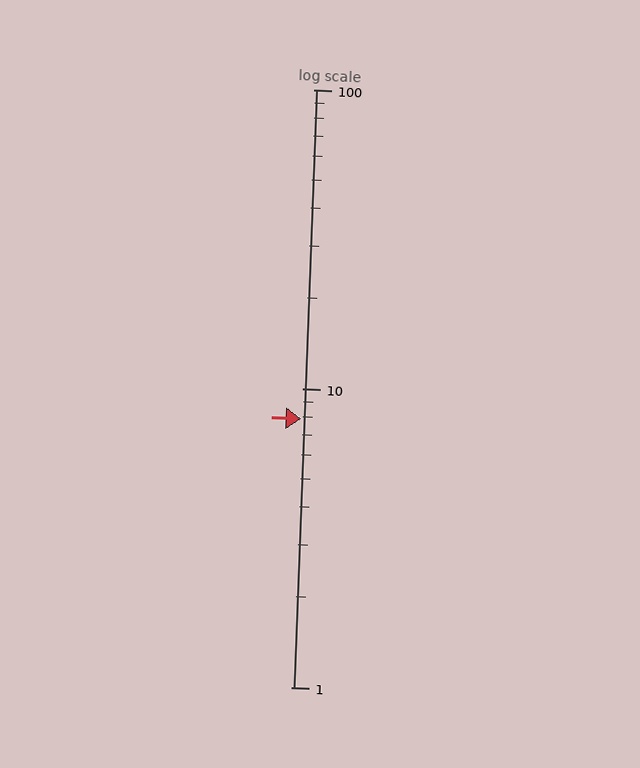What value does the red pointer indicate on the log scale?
The pointer indicates approximately 7.9.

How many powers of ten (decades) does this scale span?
The scale spans 2 decades, from 1 to 100.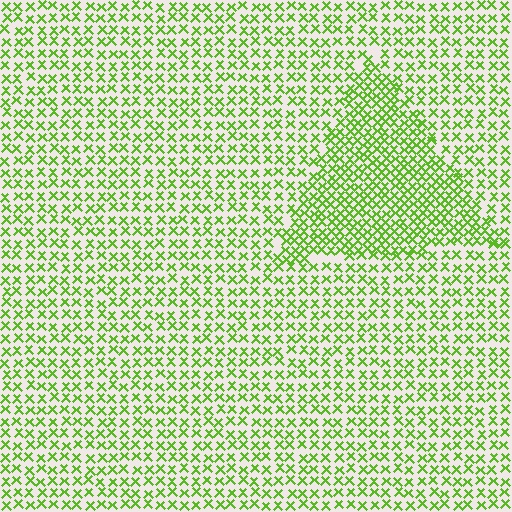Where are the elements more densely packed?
The elements are more densely packed inside the triangle boundary.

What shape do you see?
I see a triangle.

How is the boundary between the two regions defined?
The boundary is defined by a change in element density (approximately 1.7x ratio). All elements are the same color, size, and shape.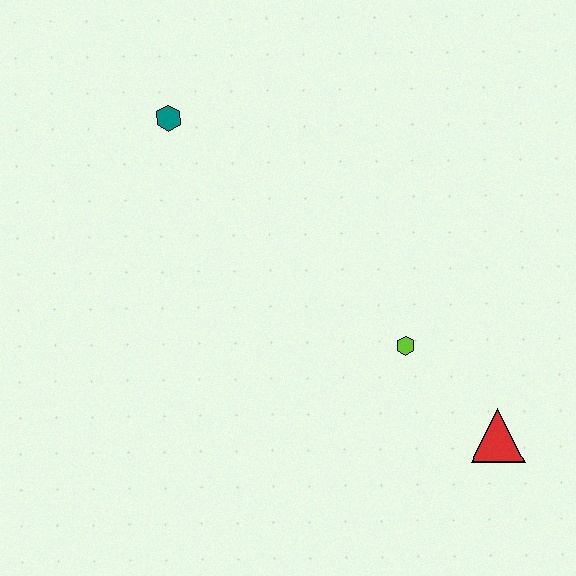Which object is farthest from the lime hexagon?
The teal hexagon is farthest from the lime hexagon.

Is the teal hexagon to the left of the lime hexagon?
Yes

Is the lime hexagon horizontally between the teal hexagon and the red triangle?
Yes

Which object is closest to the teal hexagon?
The lime hexagon is closest to the teal hexagon.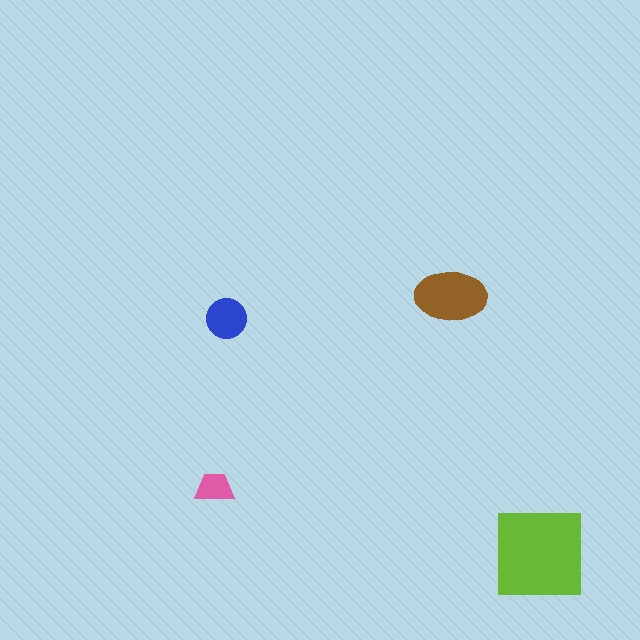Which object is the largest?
The lime square.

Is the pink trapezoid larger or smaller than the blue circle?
Smaller.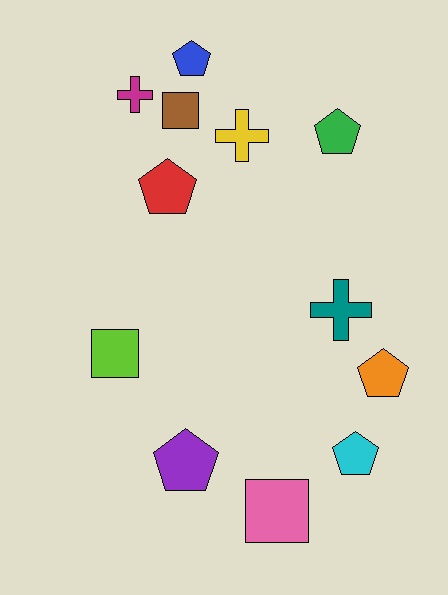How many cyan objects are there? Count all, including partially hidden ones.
There is 1 cyan object.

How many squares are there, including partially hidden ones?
There are 3 squares.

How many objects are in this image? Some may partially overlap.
There are 12 objects.